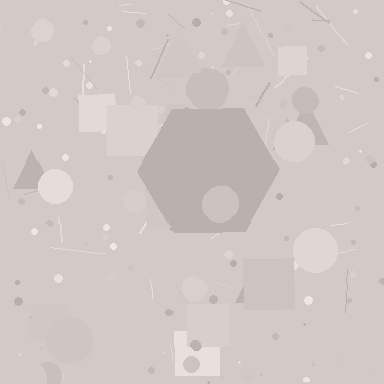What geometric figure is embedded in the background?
A hexagon is embedded in the background.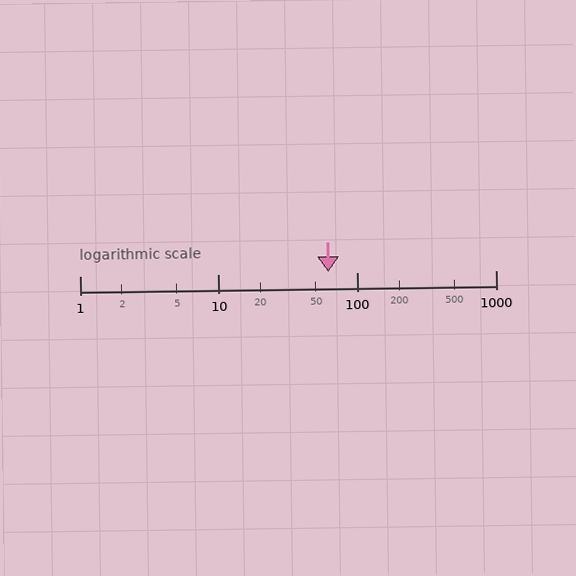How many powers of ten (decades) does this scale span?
The scale spans 3 decades, from 1 to 1000.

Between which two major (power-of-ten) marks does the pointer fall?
The pointer is between 10 and 100.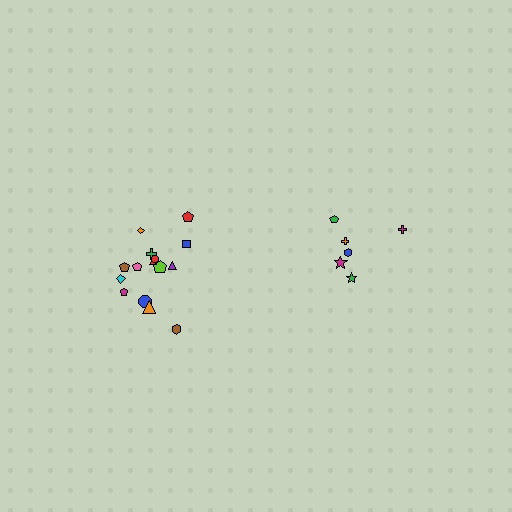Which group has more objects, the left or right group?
The left group.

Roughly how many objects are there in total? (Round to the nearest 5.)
Roughly 20 objects in total.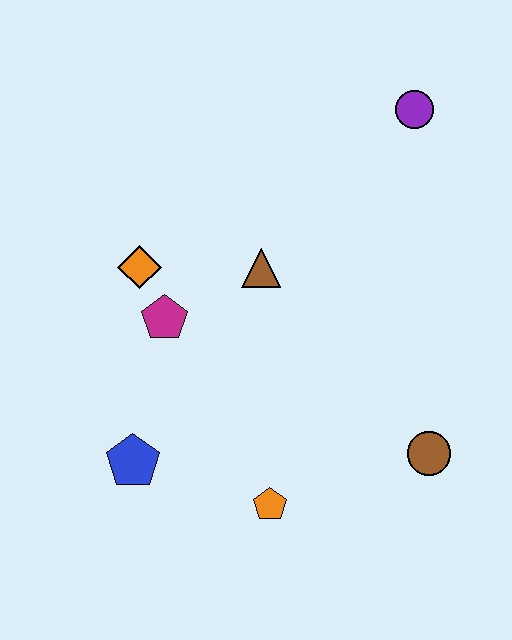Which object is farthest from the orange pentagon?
The purple circle is farthest from the orange pentagon.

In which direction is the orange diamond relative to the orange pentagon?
The orange diamond is above the orange pentagon.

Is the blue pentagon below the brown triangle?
Yes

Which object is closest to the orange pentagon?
The blue pentagon is closest to the orange pentagon.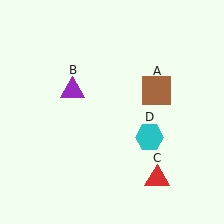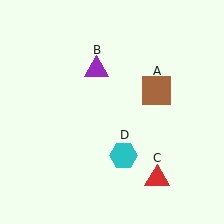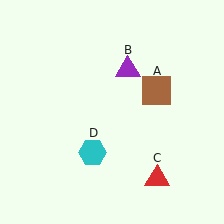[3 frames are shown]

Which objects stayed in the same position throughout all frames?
Brown square (object A) and red triangle (object C) remained stationary.